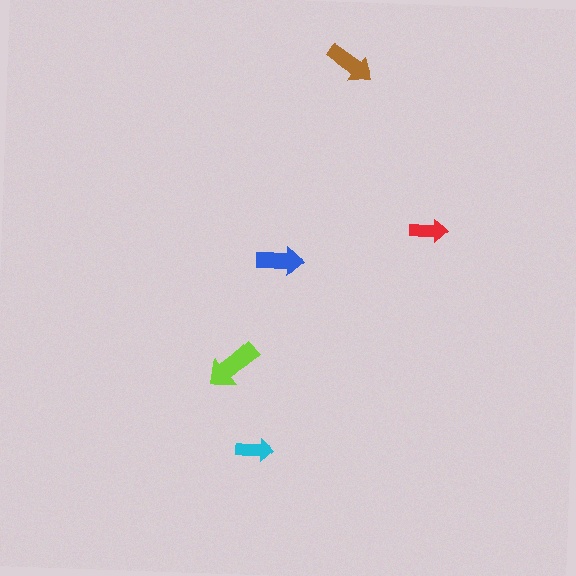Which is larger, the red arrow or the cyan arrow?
The red one.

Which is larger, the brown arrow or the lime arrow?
The lime one.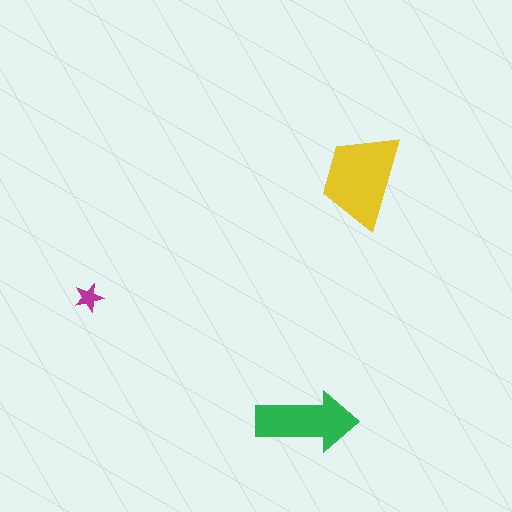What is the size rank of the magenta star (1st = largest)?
3rd.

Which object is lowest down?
The green arrow is bottommost.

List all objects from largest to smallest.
The yellow trapezoid, the green arrow, the magenta star.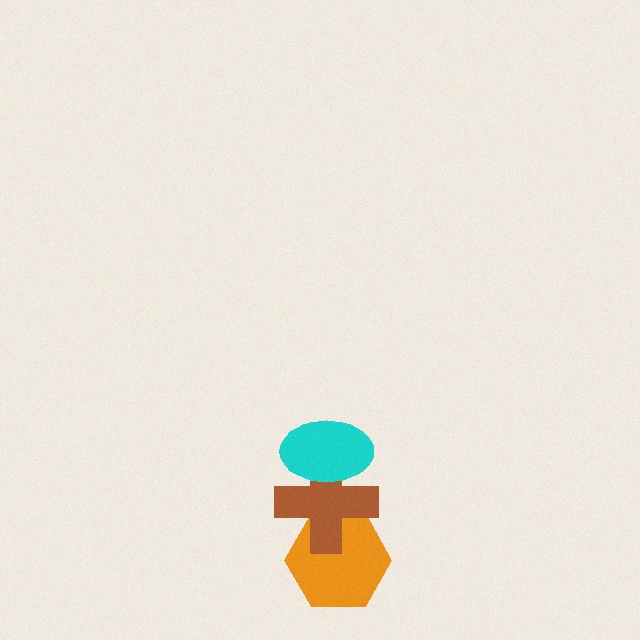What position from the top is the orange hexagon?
The orange hexagon is 3rd from the top.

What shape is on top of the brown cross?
The cyan ellipse is on top of the brown cross.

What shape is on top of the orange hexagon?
The brown cross is on top of the orange hexagon.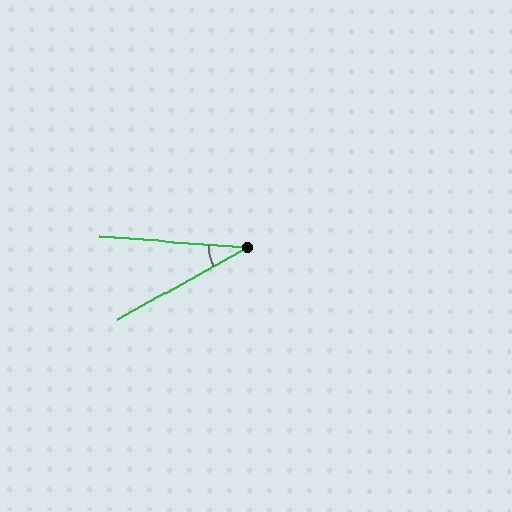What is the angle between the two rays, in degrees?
Approximately 33 degrees.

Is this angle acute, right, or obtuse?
It is acute.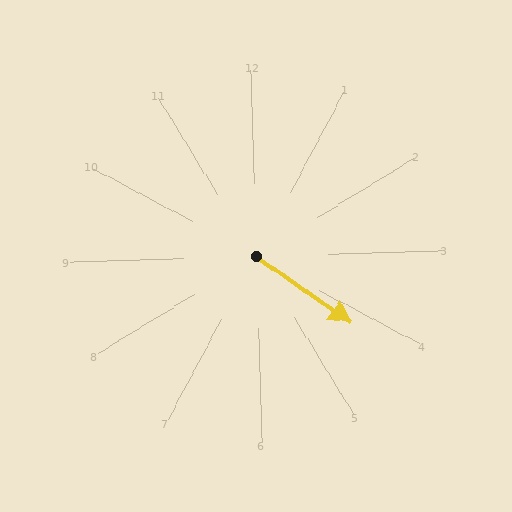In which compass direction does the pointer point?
Southeast.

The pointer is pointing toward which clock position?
Roughly 4 o'clock.